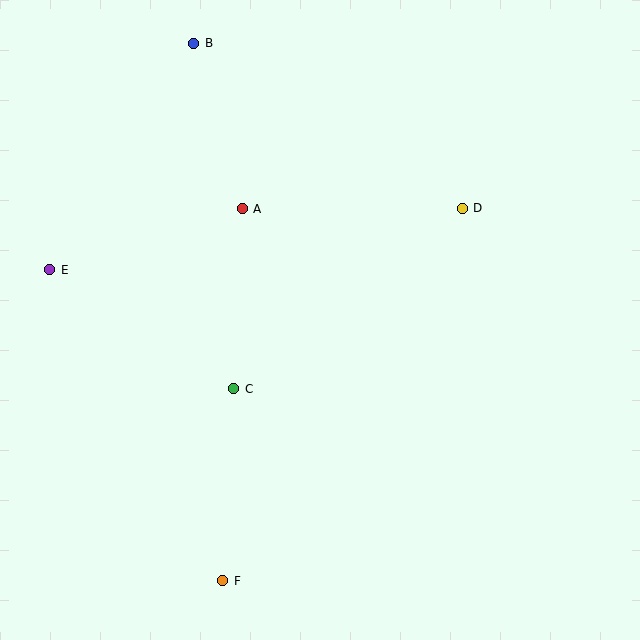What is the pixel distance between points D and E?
The distance between D and E is 417 pixels.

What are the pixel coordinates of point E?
Point E is at (50, 270).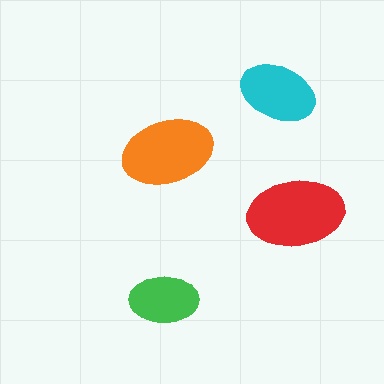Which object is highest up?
The cyan ellipse is topmost.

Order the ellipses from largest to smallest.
the red one, the orange one, the cyan one, the green one.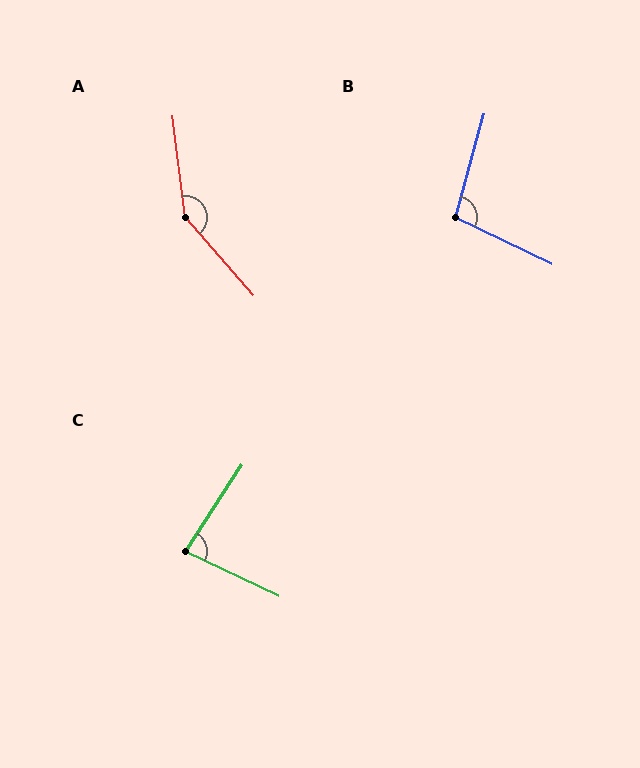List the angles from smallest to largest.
C (82°), B (101°), A (146°).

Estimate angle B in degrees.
Approximately 101 degrees.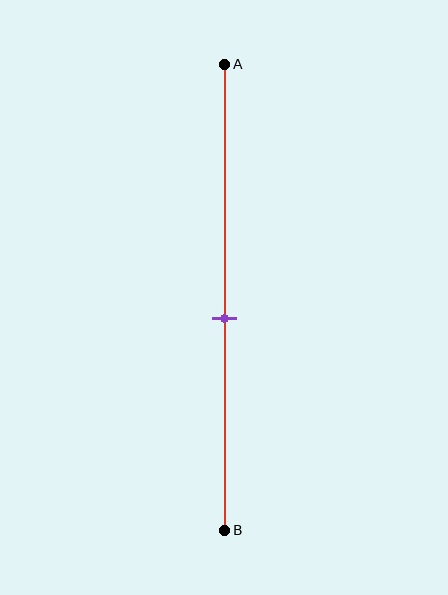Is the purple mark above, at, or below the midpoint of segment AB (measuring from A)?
The purple mark is below the midpoint of segment AB.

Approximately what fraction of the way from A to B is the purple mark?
The purple mark is approximately 55% of the way from A to B.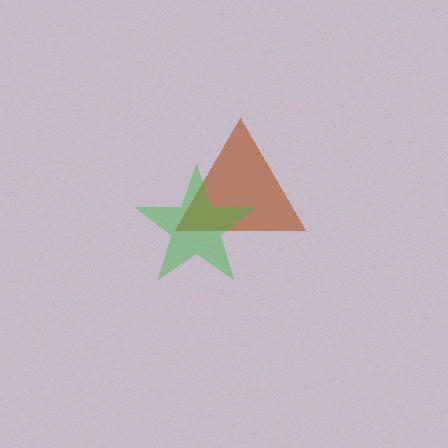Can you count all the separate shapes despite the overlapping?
Yes, there are 2 separate shapes.